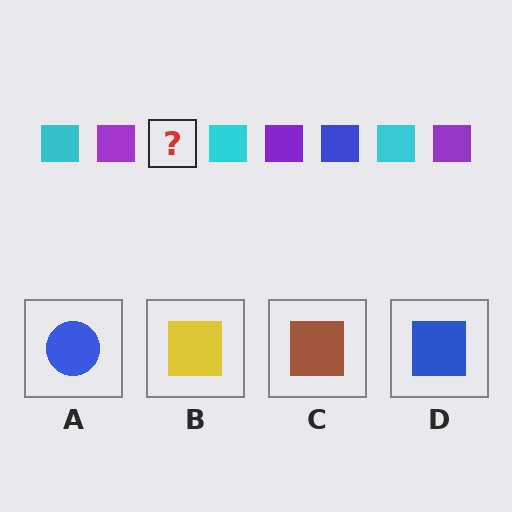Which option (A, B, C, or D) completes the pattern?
D.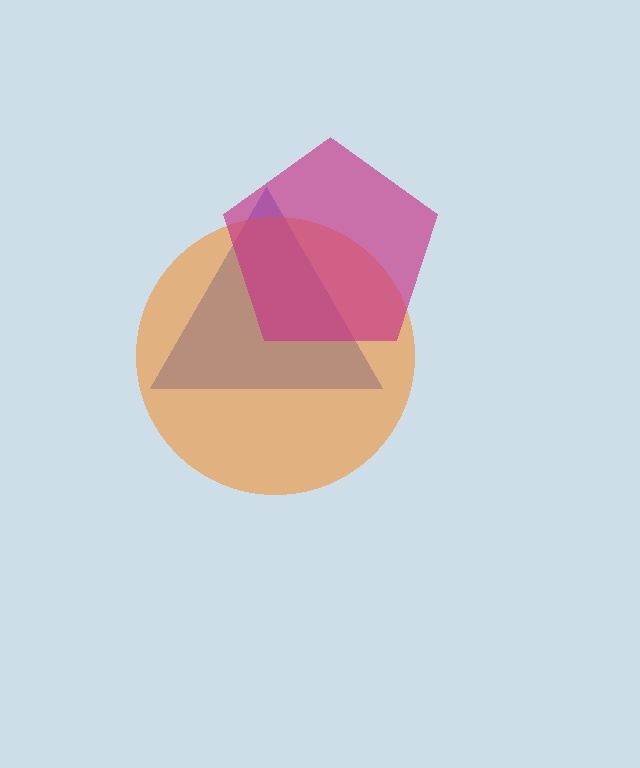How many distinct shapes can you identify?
There are 3 distinct shapes: a blue triangle, an orange circle, a magenta pentagon.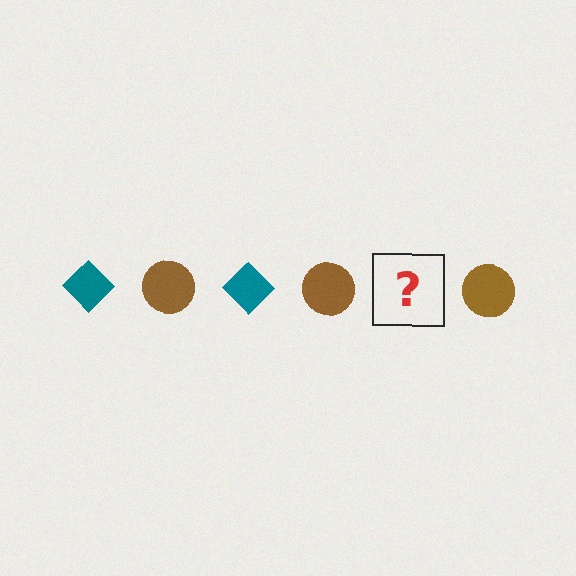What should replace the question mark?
The question mark should be replaced with a teal diamond.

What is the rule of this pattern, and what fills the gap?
The rule is that the pattern alternates between teal diamond and brown circle. The gap should be filled with a teal diamond.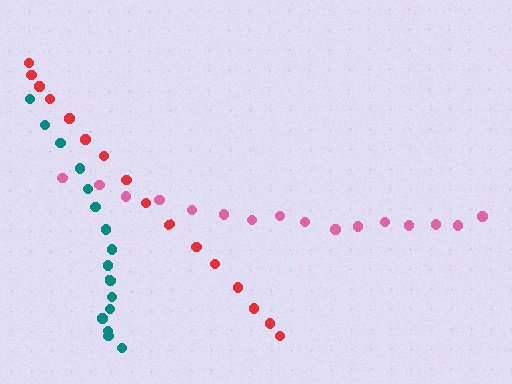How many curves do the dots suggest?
There are 3 distinct paths.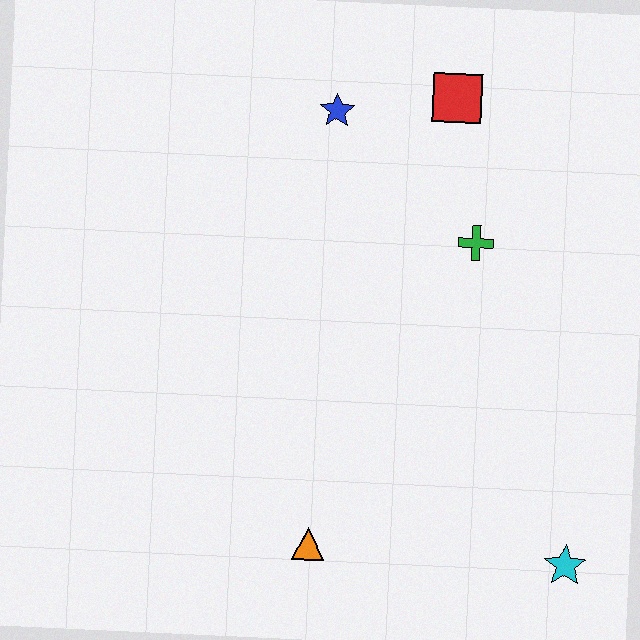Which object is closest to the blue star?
The red square is closest to the blue star.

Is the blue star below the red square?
Yes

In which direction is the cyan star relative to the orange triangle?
The cyan star is to the right of the orange triangle.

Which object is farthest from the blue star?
The cyan star is farthest from the blue star.